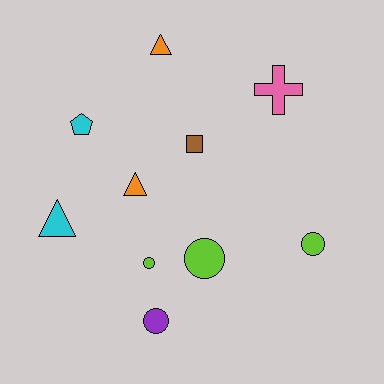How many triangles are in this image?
There are 3 triangles.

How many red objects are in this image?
There are no red objects.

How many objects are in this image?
There are 10 objects.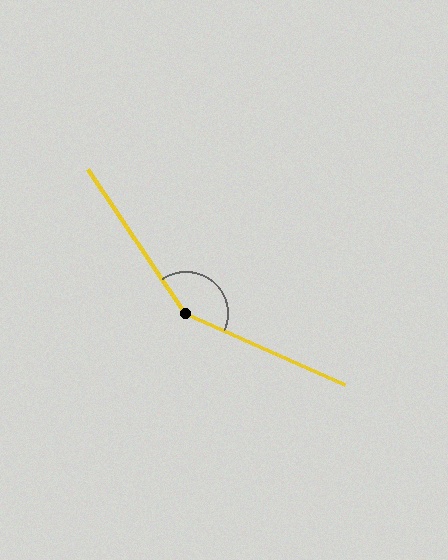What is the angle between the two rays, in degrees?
Approximately 148 degrees.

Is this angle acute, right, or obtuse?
It is obtuse.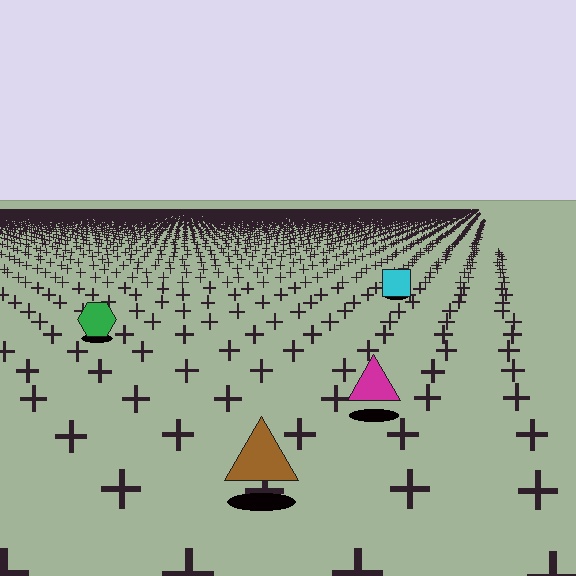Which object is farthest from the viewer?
The cyan square is farthest from the viewer. It appears smaller and the ground texture around it is denser.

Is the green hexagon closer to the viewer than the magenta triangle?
No. The magenta triangle is closer — you can tell from the texture gradient: the ground texture is coarser near it.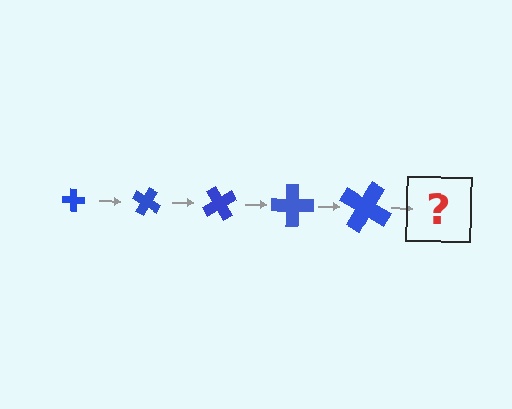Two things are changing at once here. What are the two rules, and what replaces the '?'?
The two rules are that the cross grows larger each step and it rotates 30 degrees each step. The '?' should be a cross, larger than the previous one and rotated 150 degrees from the start.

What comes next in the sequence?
The next element should be a cross, larger than the previous one and rotated 150 degrees from the start.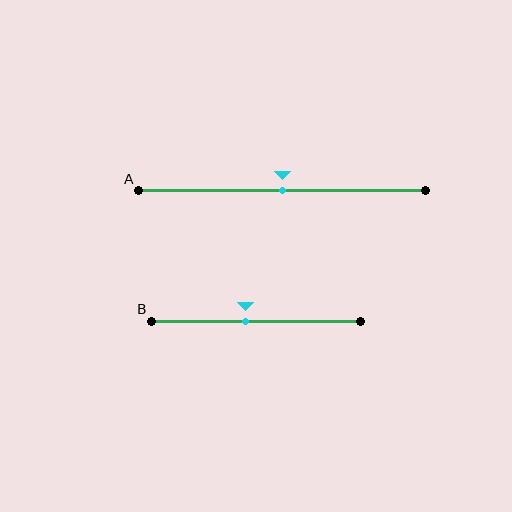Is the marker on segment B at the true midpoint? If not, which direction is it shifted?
No, the marker on segment B is shifted to the left by about 5% of the segment length.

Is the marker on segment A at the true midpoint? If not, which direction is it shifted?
Yes, the marker on segment A is at the true midpoint.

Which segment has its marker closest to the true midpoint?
Segment A has its marker closest to the true midpoint.